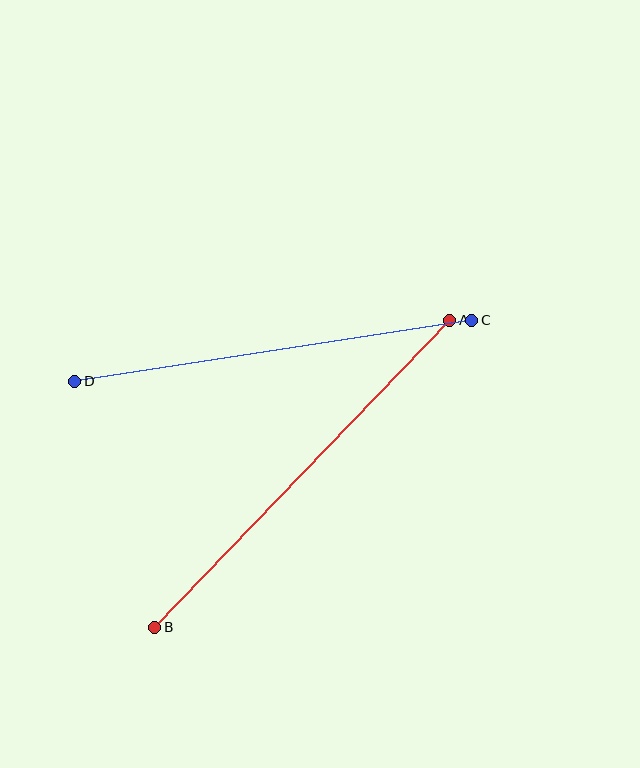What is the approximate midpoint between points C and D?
The midpoint is at approximately (273, 351) pixels.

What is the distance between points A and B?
The distance is approximately 426 pixels.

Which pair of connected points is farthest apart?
Points A and B are farthest apart.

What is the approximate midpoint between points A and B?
The midpoint is at approximately (302, 474) pixels.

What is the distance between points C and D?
The distance is approximately 402 pixels.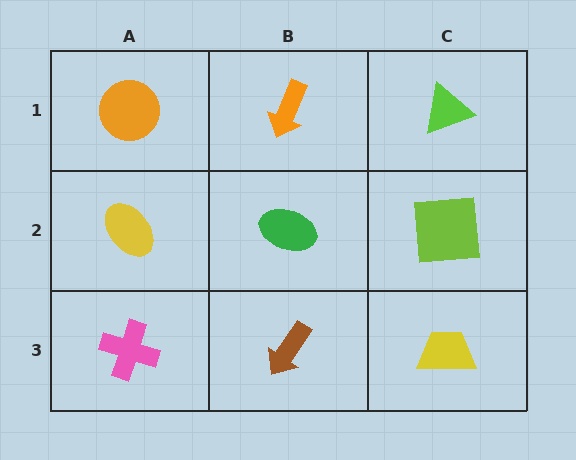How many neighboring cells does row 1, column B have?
3.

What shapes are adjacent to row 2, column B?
An orange arrow (row 1, column B), a brown arrow (row 3, column B), a yellow ellipse (row 2, column A), a lime square (row 2, column C).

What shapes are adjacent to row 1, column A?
A yellow ellipse (row 2, column A), an orange arrow (row 1, column B).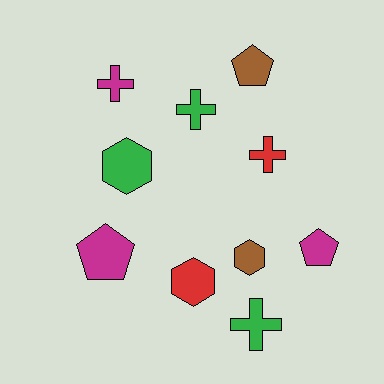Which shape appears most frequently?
Cross, with 4 objects.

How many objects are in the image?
There are 10 objects.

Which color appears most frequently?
Magenta, with 3 objects.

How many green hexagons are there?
There is 1 green hexagon.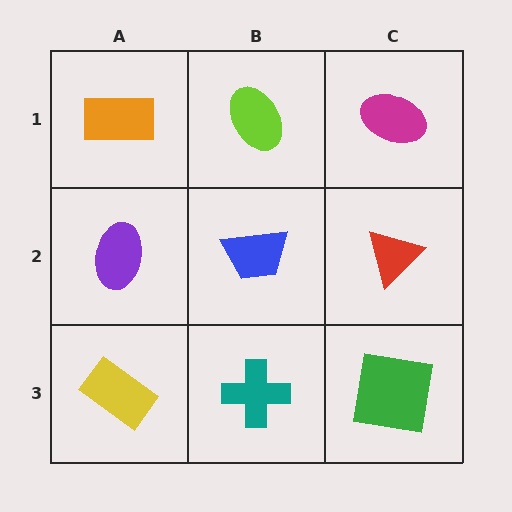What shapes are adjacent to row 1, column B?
A blue trapezoid (row 2, column B), an orange rectangle (row 1, column A), a magenta ellipse (row 1, column C).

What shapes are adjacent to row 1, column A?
A purple ellipse (row 2, column A), a lime ellipse (row 1, column B).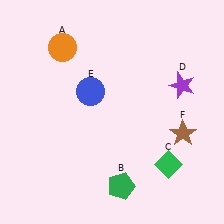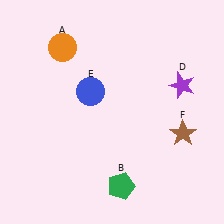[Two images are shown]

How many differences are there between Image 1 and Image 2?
There is 1 difference between the two images.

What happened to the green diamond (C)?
The green diamond (C) was removed in Image 2. It was in the bottom-right area of Image 1.